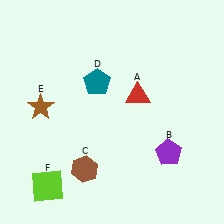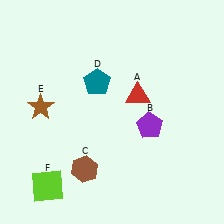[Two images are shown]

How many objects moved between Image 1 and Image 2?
1 object moved between the two images.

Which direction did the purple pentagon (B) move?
The purple pentagon (B) moved up.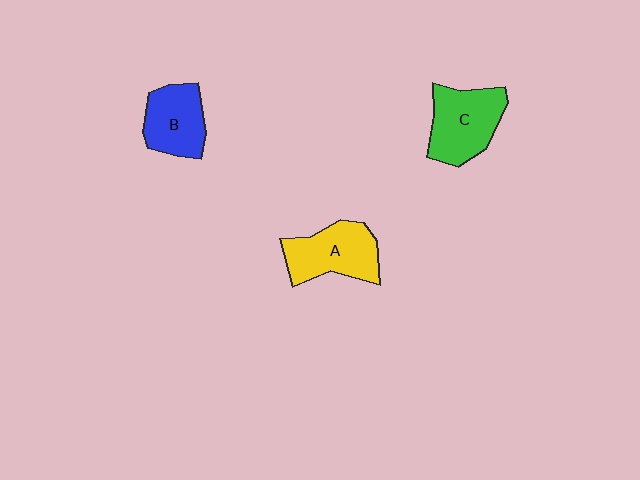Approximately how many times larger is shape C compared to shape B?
Approximately 1.2 times.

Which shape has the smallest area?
Shape B (blue).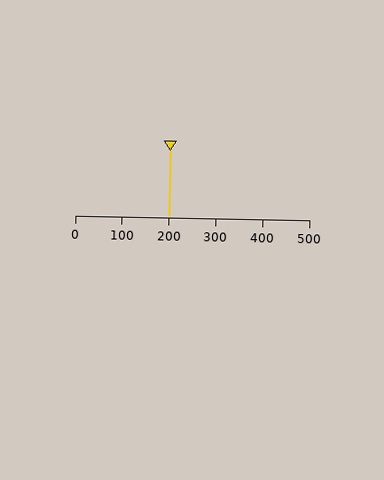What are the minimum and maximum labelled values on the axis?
The axis runs from 0 to 500.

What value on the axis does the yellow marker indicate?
The marker indicates approximately 200.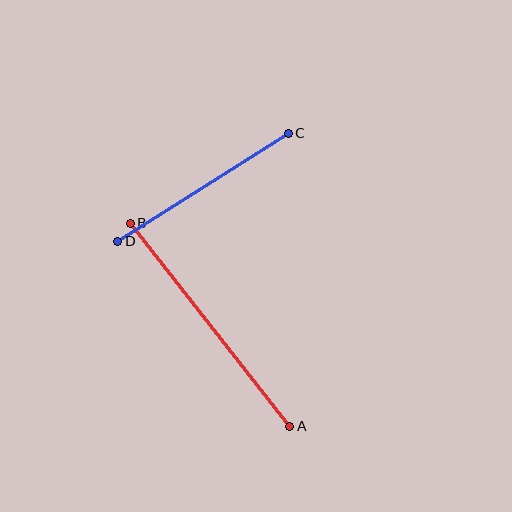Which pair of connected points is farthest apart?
Points A and B are farthest apart.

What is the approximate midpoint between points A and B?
The midpoint is at approximately (210, 325) pixels.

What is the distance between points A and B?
The distance is approximately 258 pixels.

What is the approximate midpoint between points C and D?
The midpoint is at approximately (203, 187) pixels.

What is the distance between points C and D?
The distance is approximately 202 pixels.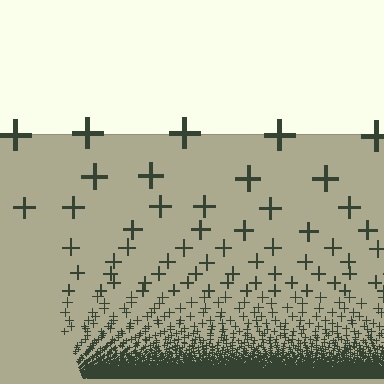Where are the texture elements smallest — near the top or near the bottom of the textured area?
Near the bottom.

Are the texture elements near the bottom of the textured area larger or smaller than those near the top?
Smaller. The gradient is inverted — elements near the bottom are smaller and denser.